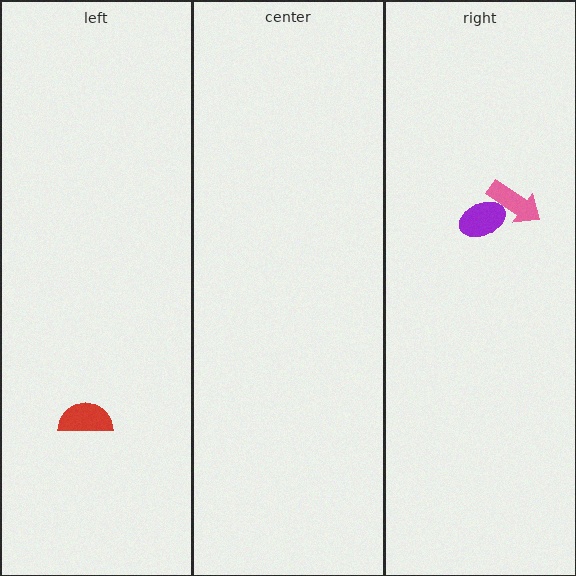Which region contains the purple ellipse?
The right region.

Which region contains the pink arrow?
The right region.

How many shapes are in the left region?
1.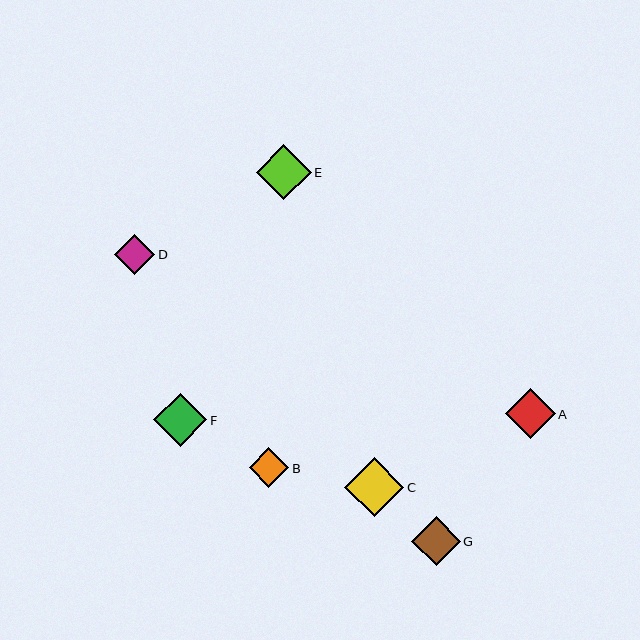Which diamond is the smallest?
Diamond B is the smallest with a size of approximately 40 pixels.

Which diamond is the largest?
Diamond C is the largest with a size of approximately 59 pixels.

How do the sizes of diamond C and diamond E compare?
Diamond C and diamond E are approximately the same size.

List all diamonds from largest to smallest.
From largest to smallest: C, E, F, A, G, D, B.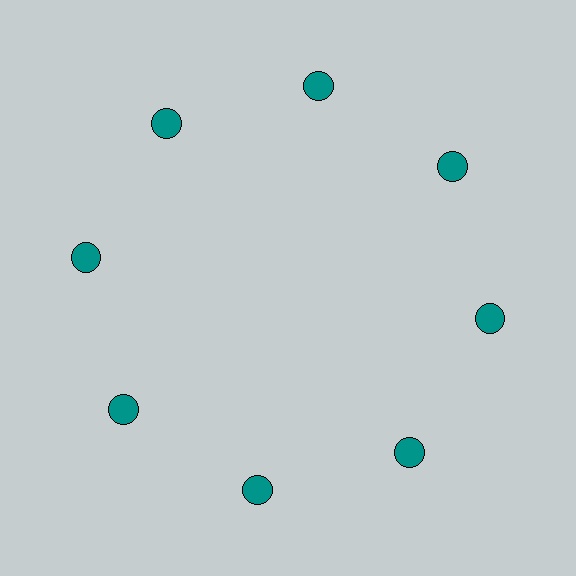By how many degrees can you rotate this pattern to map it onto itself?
The pattern maps onto itself every 45 degrees of rotation.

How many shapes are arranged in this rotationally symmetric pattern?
There are 8 shapes, arranged in 8 groups of 1.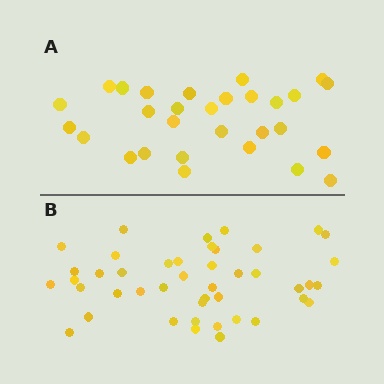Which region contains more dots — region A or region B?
Region B (the bottom region) has more dots.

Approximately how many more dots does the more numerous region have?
Region B has approximately 15 more dots than region A.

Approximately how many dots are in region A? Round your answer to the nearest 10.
About 30 dots. (The exact count is 29, which rounds to 30.)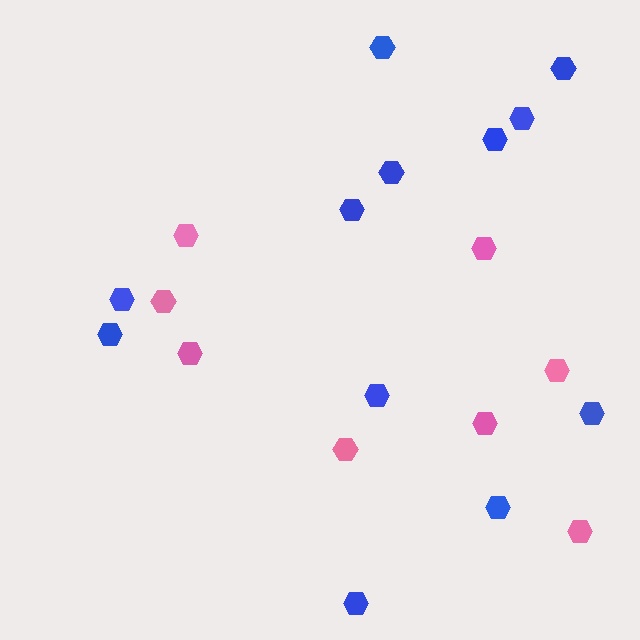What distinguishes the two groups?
There are 2 groups: one group of pink hexagons (8) and one group of blue hexagons (12).